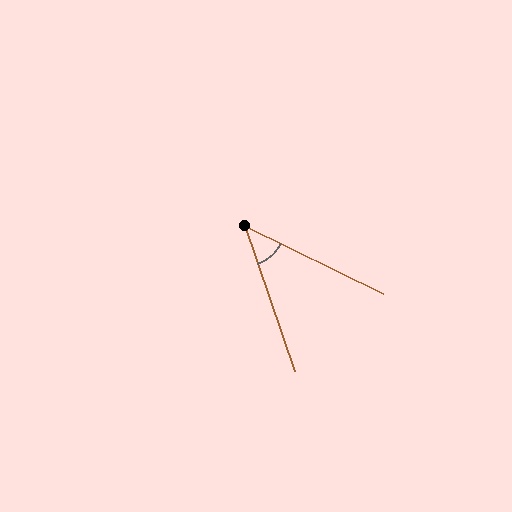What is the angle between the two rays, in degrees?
Approximately 45 degrees.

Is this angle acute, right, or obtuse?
It is acute.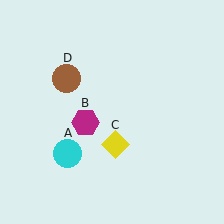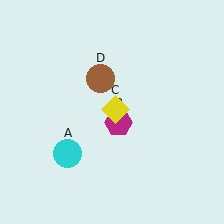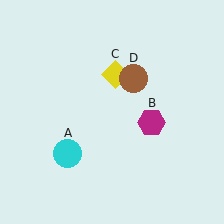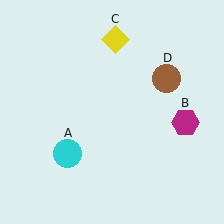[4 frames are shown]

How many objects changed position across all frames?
3 objects changed position: magenta hexagon (object B), yellow diamond (object C), brown circle (object D).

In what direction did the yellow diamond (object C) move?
The yellow diamond (object C) moved up.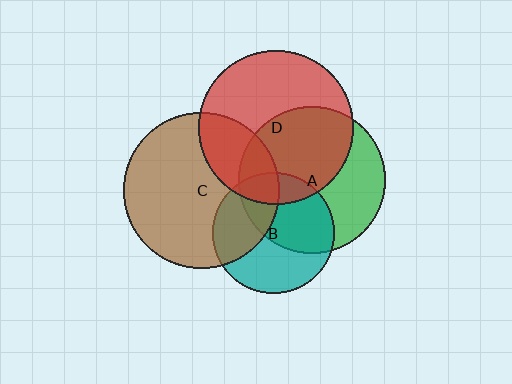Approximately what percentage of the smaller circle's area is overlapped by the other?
Approximately 35%.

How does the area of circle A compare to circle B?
Approximately 1.5 times.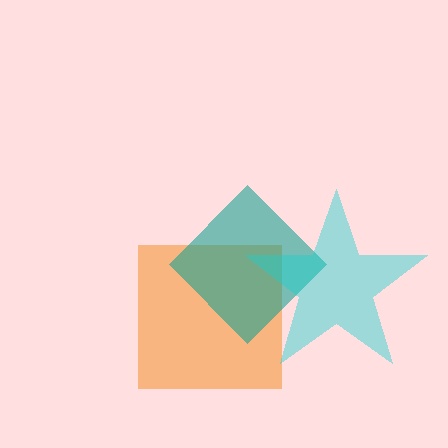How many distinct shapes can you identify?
There are 3 distinct shapes: an orange square, a teal diamond, a cyan star.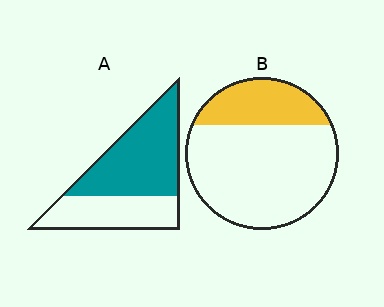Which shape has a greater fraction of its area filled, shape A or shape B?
Shape A.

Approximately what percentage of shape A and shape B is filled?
A is approximately 60% and B is approximately 25%.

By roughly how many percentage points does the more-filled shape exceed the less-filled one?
By roughly 35 percentage points (A over B).